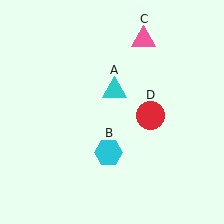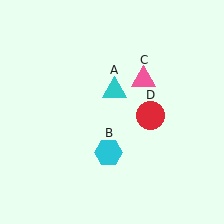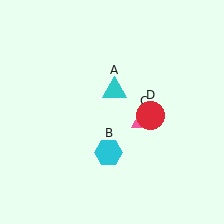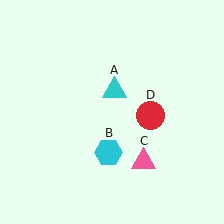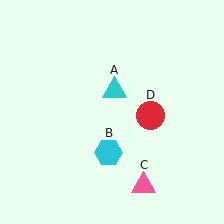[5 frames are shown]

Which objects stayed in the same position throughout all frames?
Cyan triangle (object A) and cyan hexagon (object B) and red circle (object D) remained stationary.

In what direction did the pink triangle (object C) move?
The pink triangle (object C) moved down.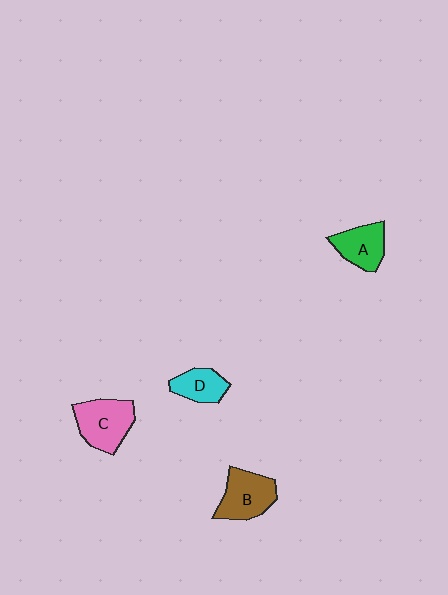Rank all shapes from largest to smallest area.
From largest to smallest: C (pink), B (brown), A (green), D (cyan).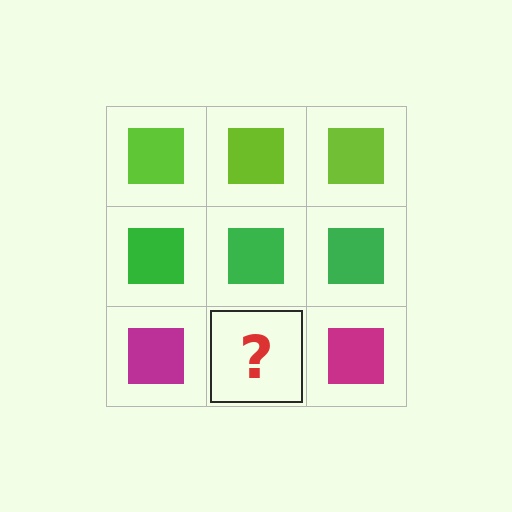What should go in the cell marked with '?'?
The missing cell should contain a magenta square.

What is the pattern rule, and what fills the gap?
The rule is that each row has a consistent color. The gap should be filled with a magenta square.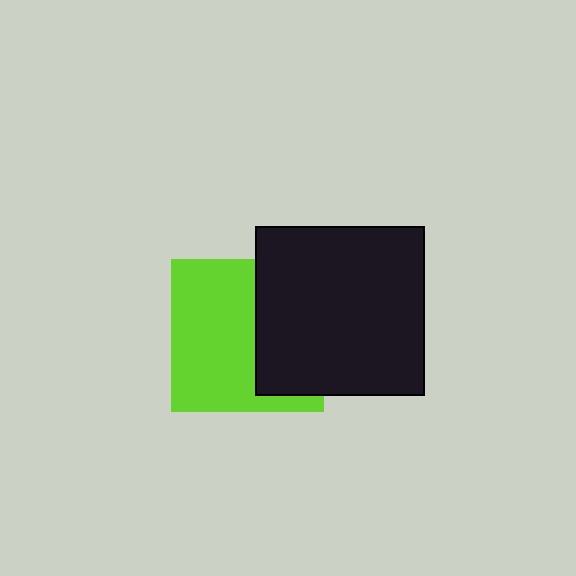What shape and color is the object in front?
The object in front is a black square.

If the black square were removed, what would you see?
You would see the complete lime square.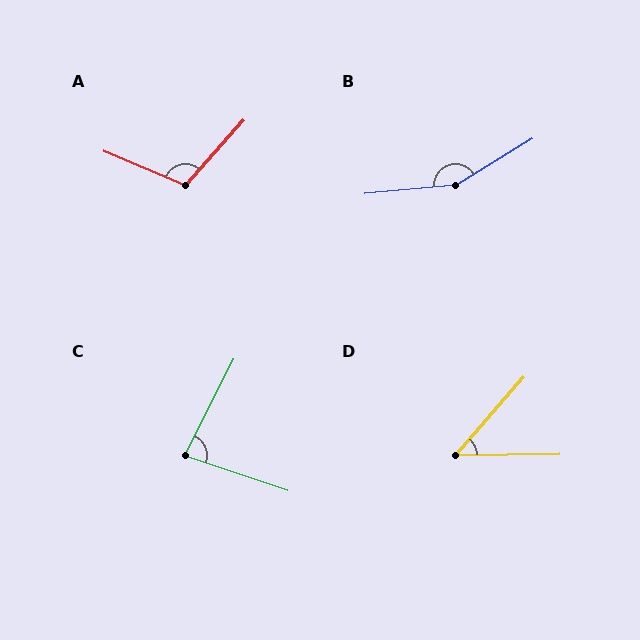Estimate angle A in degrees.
Approximately 109 degrees.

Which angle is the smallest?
D, at approximately 48 degrees.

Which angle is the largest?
B, at approximately 154 degrees.